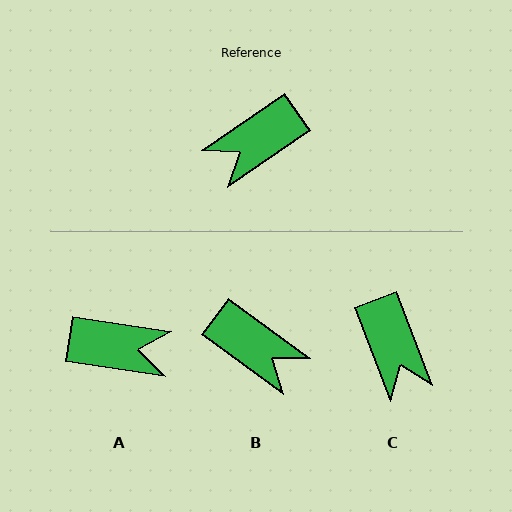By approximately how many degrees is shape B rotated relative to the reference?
Approximately 109 degrees counter-clockwise.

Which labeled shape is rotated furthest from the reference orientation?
A, about 137 degrees away.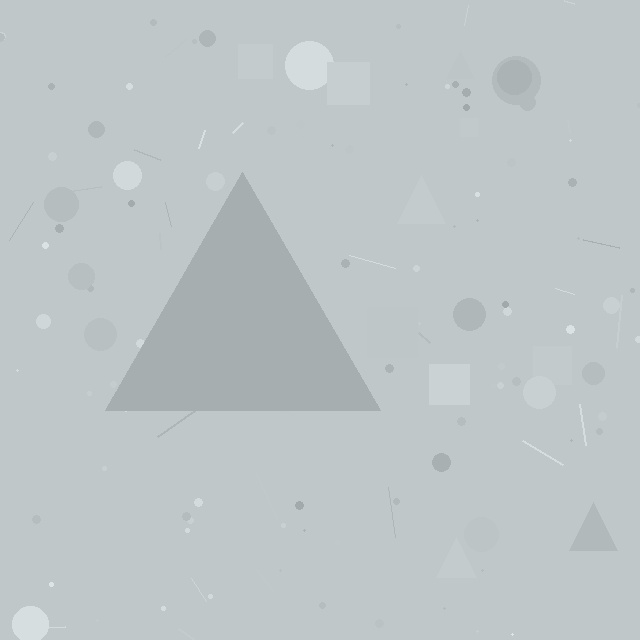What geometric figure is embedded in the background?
A triangle is embedded in the background.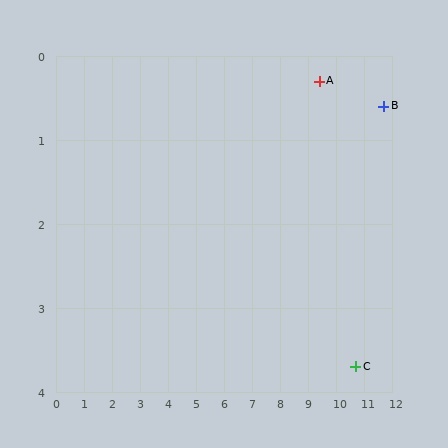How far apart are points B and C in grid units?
Points B and C are about 3.3 grid units apart.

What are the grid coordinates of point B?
Point B is at approximately (11.7, 0.6).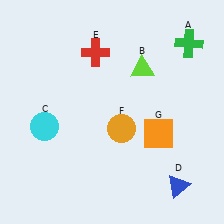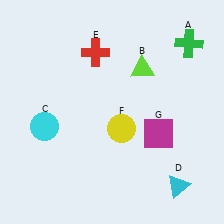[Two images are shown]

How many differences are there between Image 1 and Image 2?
There are 3 differences between the two images.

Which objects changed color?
D changed from blue to cyan. F changed from orange to yellow. G changed from orange to magenta.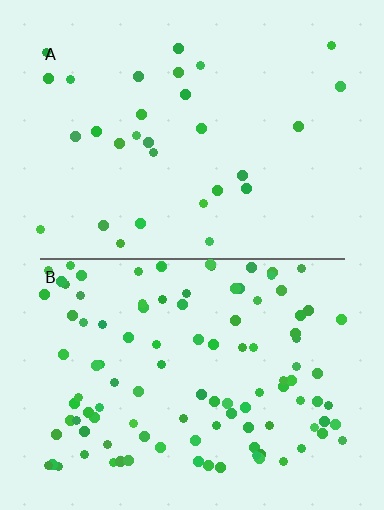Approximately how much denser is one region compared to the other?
Approximately 3.6× — region B over region A.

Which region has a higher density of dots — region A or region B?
B (the bottom).